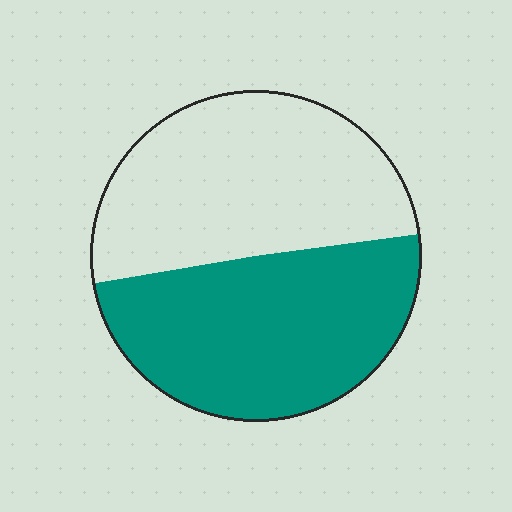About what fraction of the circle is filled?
About one half (1/2).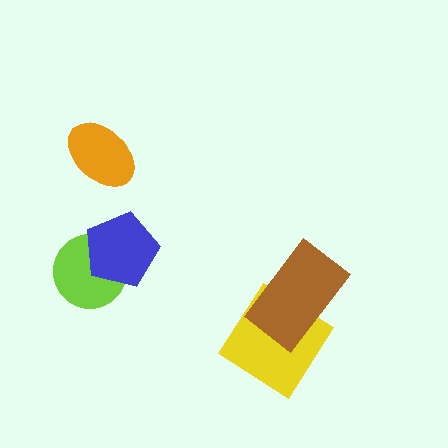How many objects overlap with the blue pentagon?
1 object overlaps with the blue pentagon.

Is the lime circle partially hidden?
Yes, it is partially covered by another shape.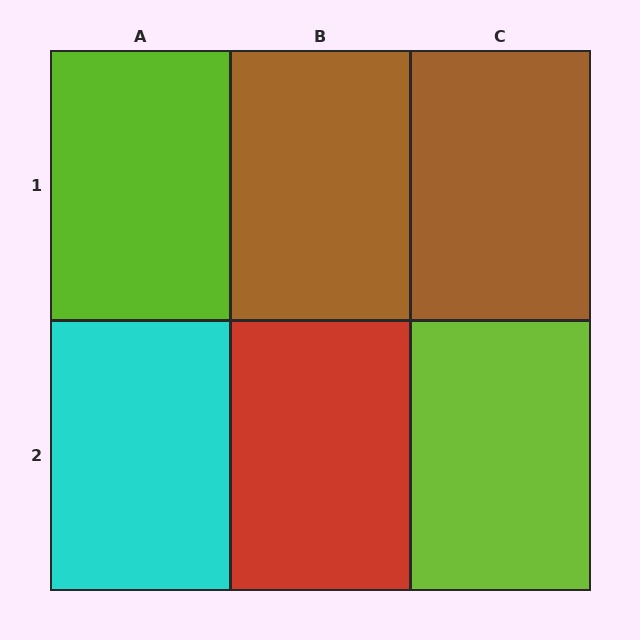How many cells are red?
1 cell is red.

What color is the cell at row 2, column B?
Red.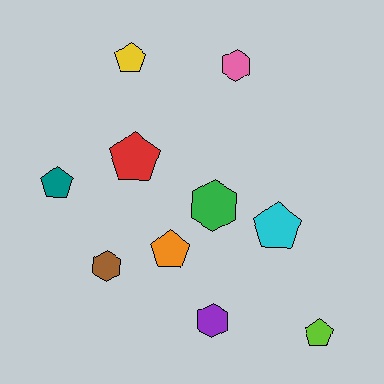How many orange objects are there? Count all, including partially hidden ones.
There is 1 orange object.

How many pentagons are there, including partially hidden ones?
There are 6 pentagons.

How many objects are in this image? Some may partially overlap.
There are 10 objects.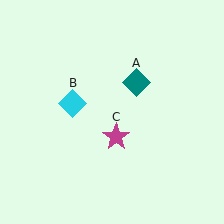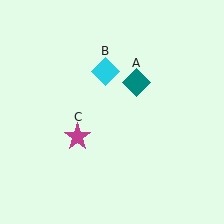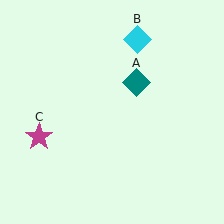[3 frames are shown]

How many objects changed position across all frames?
2 objects changed position: cyan diamond (object B), magenta star (object C).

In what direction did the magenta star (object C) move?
The magenta star (object C) moved left.